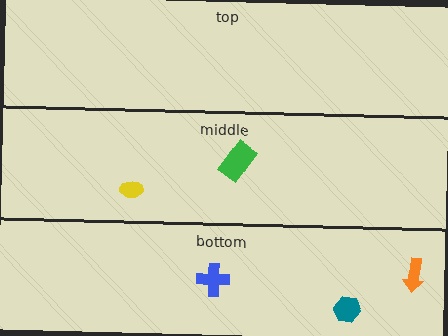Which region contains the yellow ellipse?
The middle region.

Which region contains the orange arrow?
The bottom region.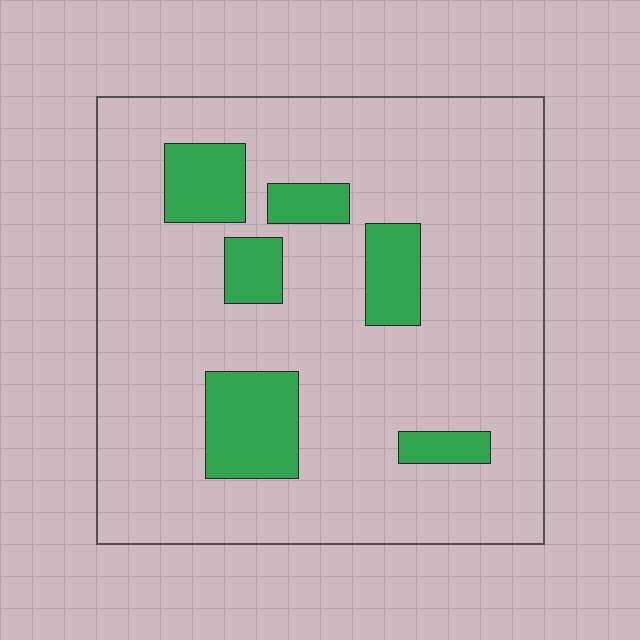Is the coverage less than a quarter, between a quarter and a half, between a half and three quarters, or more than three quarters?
Less than a quarter.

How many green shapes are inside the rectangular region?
6.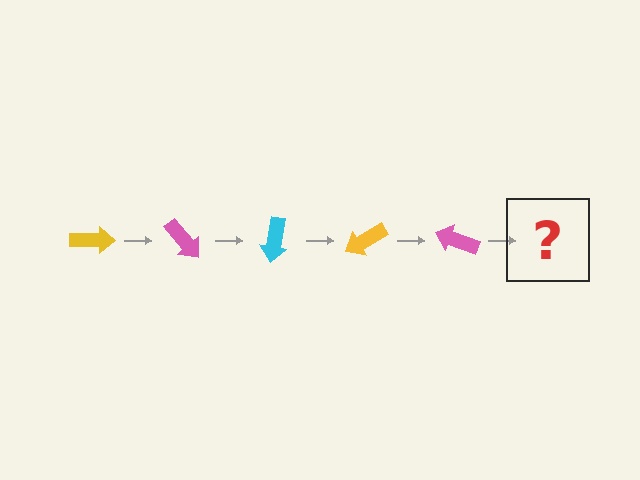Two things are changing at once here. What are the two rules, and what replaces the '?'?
The two rules are that it rotates 50 degrees each step and the color cycles through yellow, pink, and cyan. The '?' should be a cyan arrow, rotated 250 degrees from the start.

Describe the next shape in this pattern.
It should be a cyan arrow, rotated 250 degrees from the start.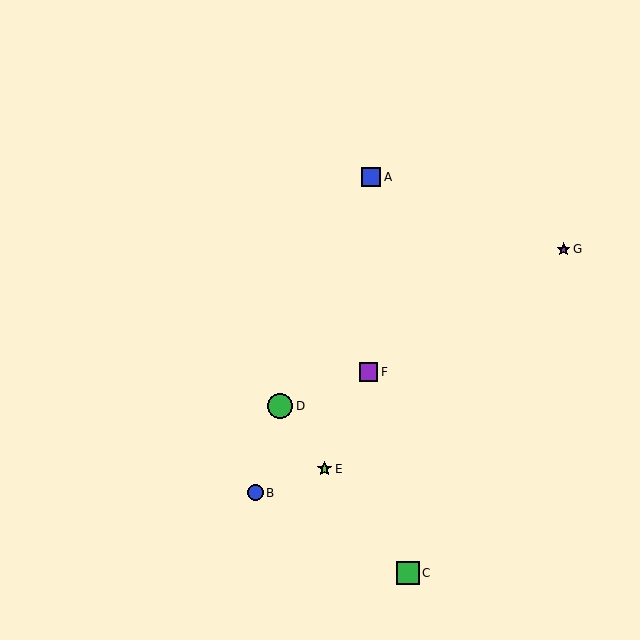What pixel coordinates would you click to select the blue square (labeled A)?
Click at (371, 177) to select the blue square A.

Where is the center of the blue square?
The center of the blue square is at (371, 177).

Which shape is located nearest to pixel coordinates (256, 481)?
The blue circle (labeled B) at (255, 493) is nearest to that location.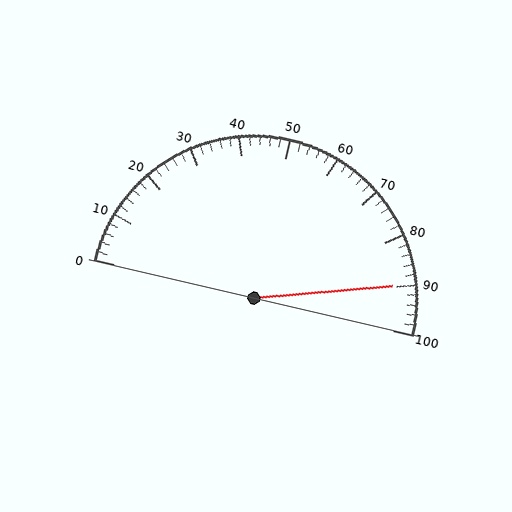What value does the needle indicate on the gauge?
The needle indicates approximately 90.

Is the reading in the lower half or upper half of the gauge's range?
The reading is in the upper half of the range (0 to 100).